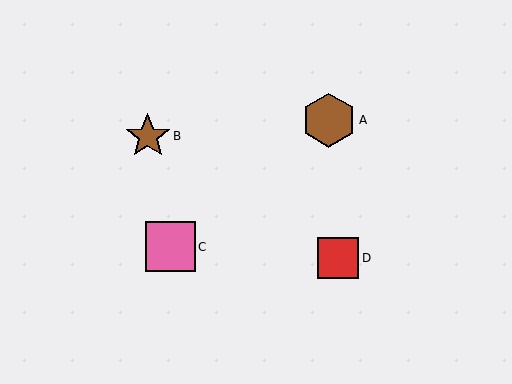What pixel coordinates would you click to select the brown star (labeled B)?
Click at (148, 136) to select the brown star B.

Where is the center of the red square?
The center of the red square is at (338, 258).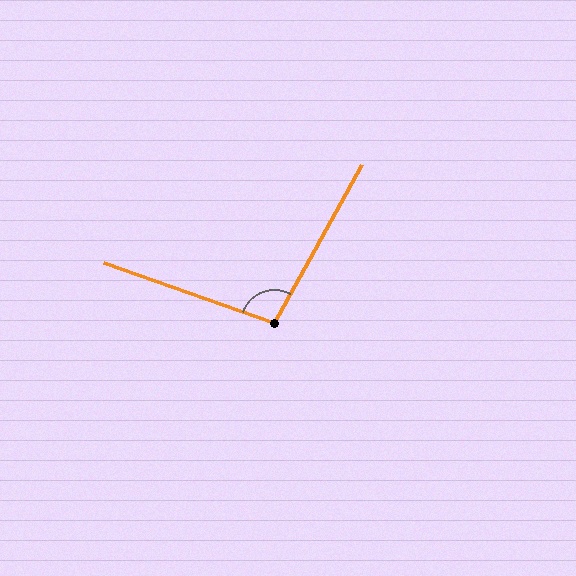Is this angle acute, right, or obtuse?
It is obtuse.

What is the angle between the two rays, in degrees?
Approximately 99 degrees.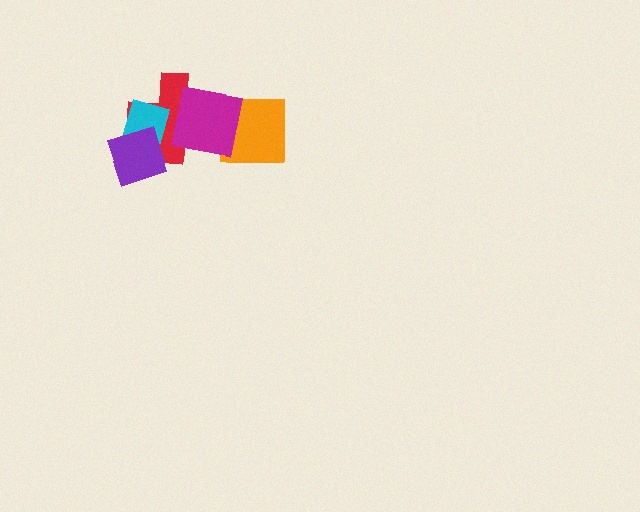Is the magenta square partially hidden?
No, no other shape covers it.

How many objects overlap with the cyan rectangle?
2 objects overlap with the cyan rectangle.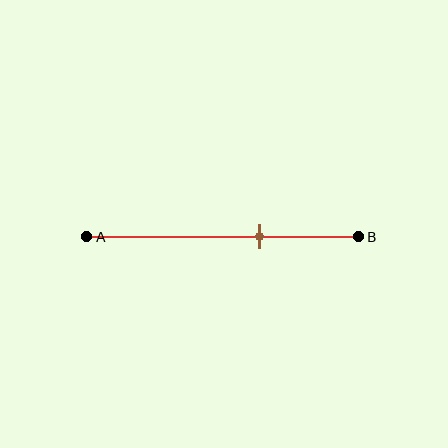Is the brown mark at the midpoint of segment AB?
No, the mark is at about 65% from A, not at the 50% midpoint.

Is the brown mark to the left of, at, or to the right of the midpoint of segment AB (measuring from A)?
The brown mark is to the right of the midpoint of segment AB.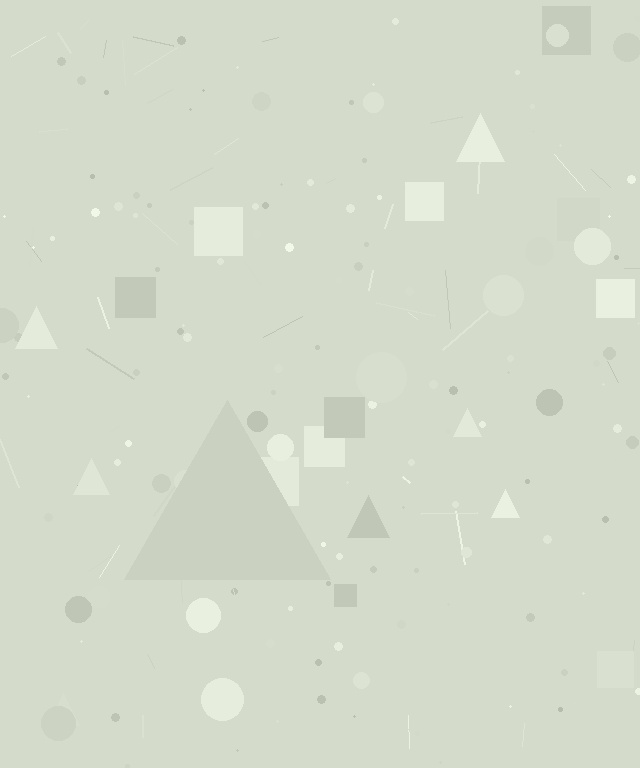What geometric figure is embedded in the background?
A triangle is embedded in the background.